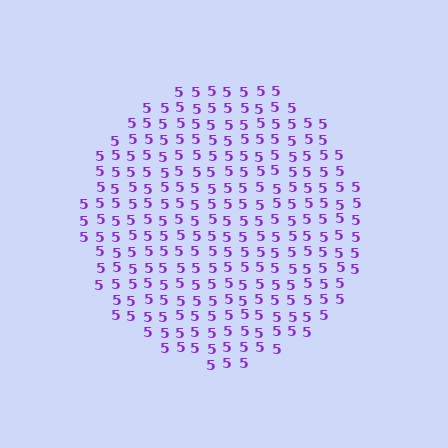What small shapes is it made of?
It is made of small digit 5's.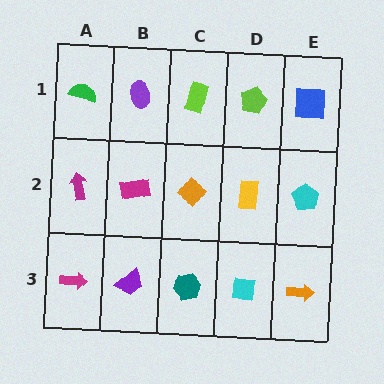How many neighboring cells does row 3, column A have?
2.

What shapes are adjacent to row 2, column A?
A green semicircle (row 1, column A), a magenta arrow (row 3, column A), a magenta rectangle (row 2, column B).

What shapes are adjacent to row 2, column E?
A blue square (row 1, column E), an orange arrow (row 3, column E), a yellow rectangle (row 2, column D).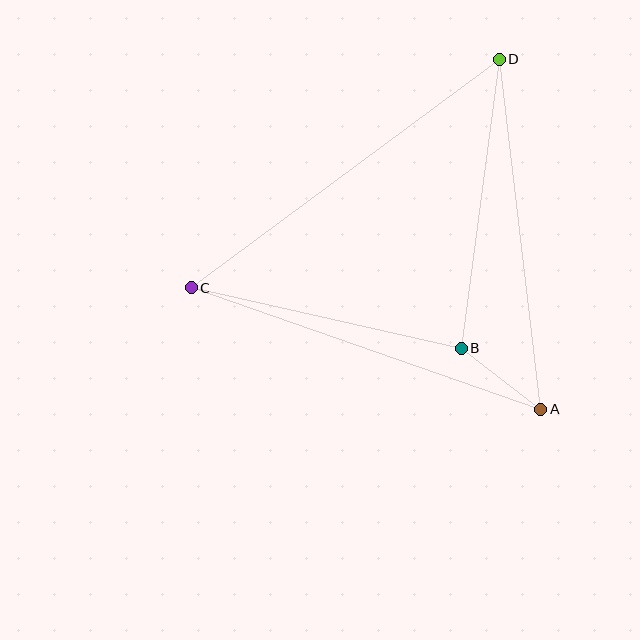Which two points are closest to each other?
Points A and B are closest to each other.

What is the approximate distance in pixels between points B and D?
The distance between B and D is approximately 291 pixels.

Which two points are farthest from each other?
Points C and D are farthest from each other.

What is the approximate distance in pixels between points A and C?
The distance between A and C is approximately 370 pixels.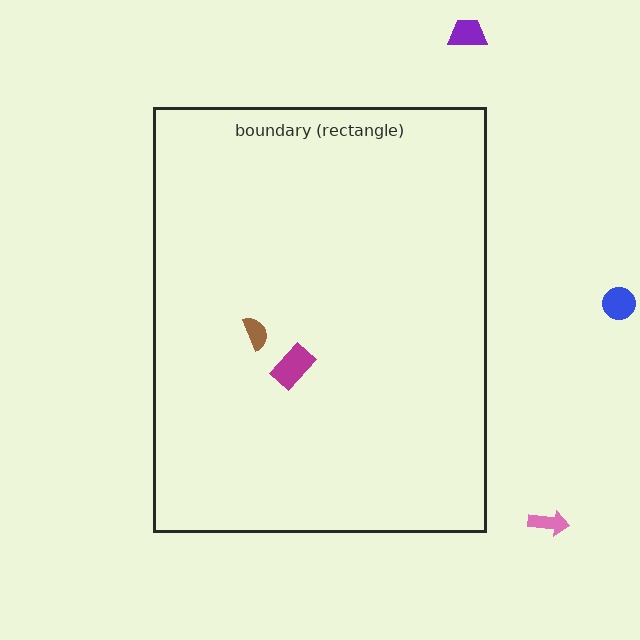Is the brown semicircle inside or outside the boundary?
Inside.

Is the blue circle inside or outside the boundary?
Outside.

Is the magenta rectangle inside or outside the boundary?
Inside.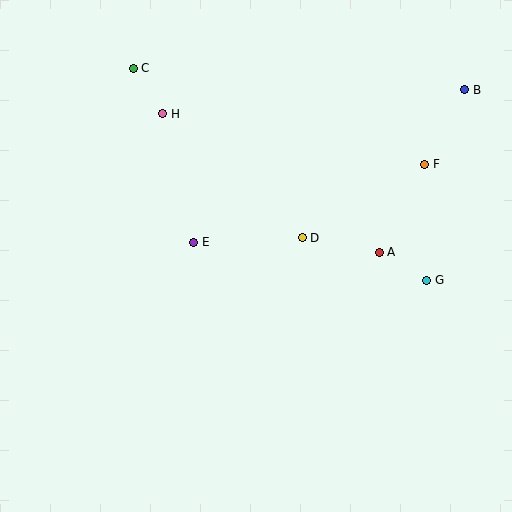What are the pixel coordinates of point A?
Point A is at (379, 252).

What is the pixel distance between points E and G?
The distance between E and G is 236 pixels.